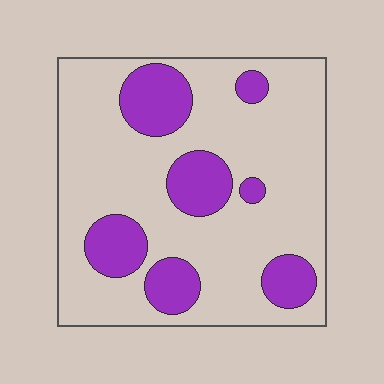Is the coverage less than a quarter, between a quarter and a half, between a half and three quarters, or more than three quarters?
Less than a quarter.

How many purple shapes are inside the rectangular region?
7.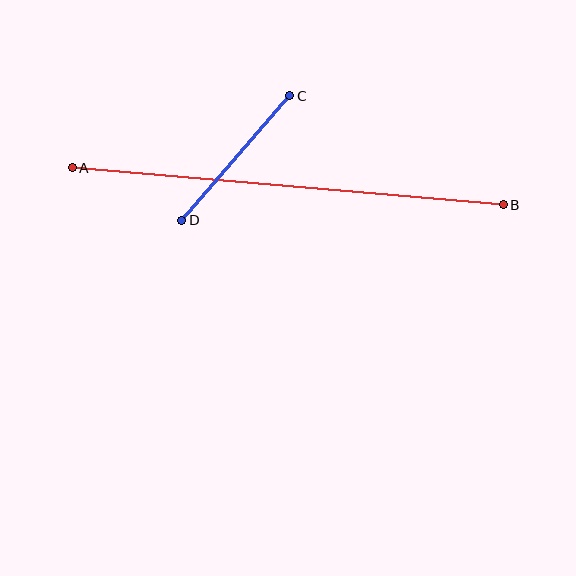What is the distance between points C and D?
The distance is approximately 165 pixels.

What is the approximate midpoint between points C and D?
The midpoint is at approximately (236, 158) pixels.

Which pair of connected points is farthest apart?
Points A and B are farthest apart.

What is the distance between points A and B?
The distance is approximately 433 pixels.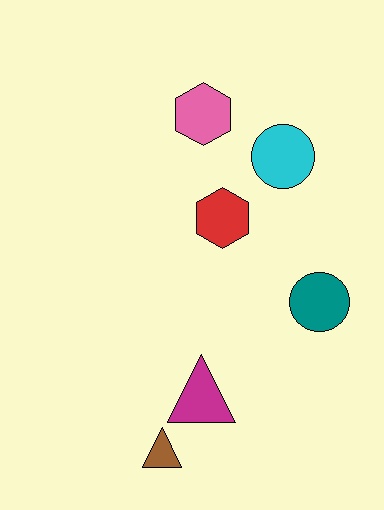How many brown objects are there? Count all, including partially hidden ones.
There is 1 brown object.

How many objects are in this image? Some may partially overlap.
There are 6 objects.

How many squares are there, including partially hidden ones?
There are no squares.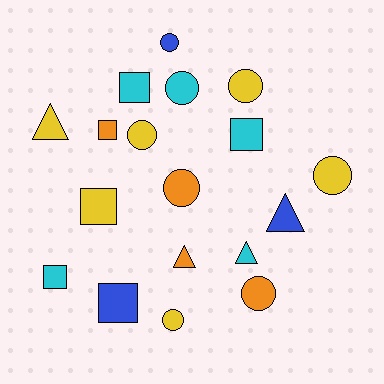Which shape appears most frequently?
Circle, with 8 objects.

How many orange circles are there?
There are 2 orange circles.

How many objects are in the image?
There are 18 objects.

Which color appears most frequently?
Yellow, with 6 objects.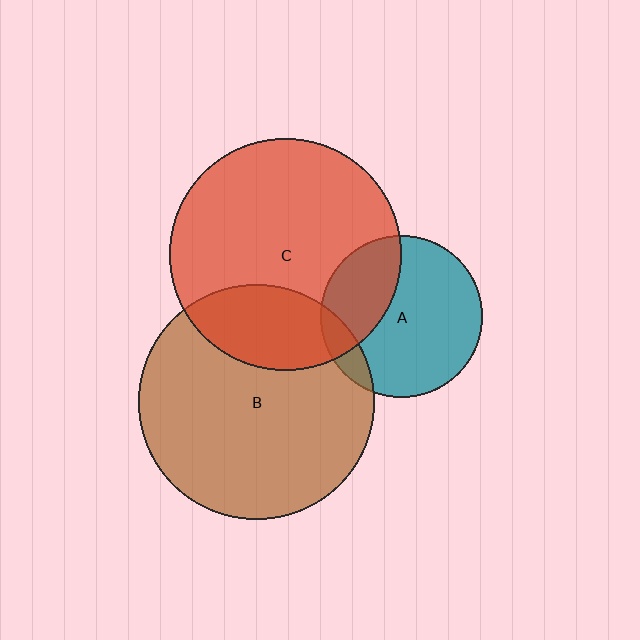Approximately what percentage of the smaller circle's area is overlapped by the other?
Approximately 30%.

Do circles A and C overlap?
Yes.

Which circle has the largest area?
Circle B (brown).